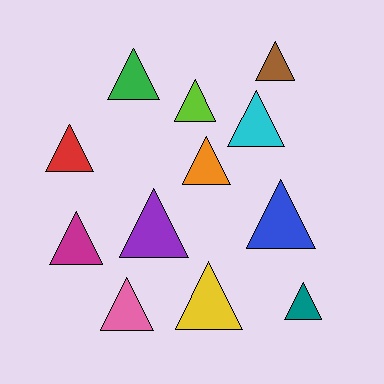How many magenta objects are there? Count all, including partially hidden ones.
There is 1 magenta object.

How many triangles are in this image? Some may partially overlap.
There are 12 triangles.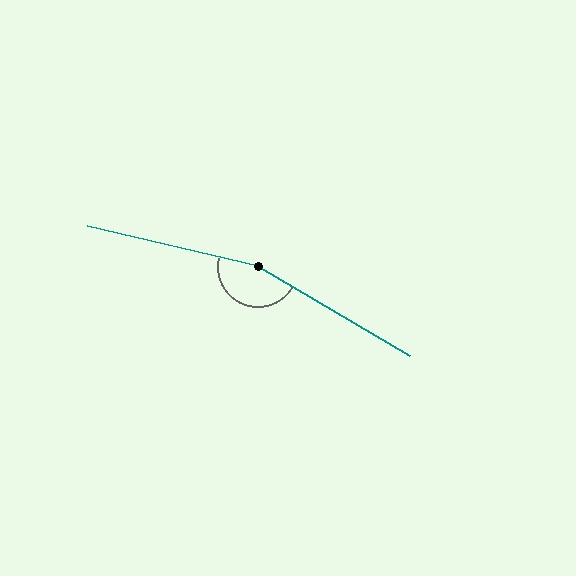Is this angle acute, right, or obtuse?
It is obtuse.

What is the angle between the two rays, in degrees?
Approximately 163 degrees.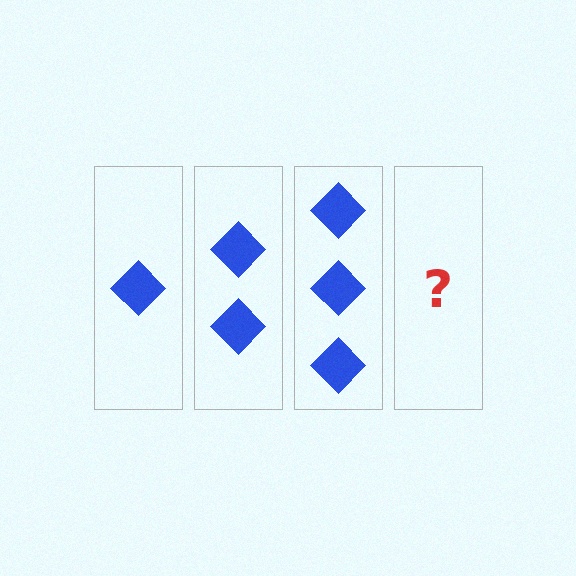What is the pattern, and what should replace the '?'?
The pattern is that each step adds one more diamond. The '?' should be 4 diamonds.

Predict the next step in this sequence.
The next step is 4 diamonds.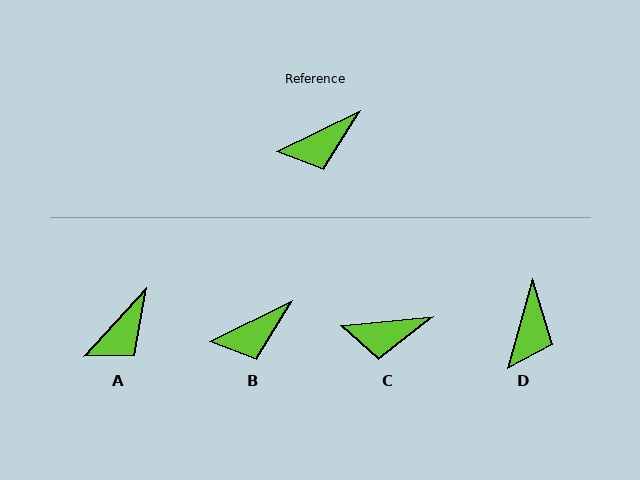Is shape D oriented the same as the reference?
No, it is off by about 48 degrees.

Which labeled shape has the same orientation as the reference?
B.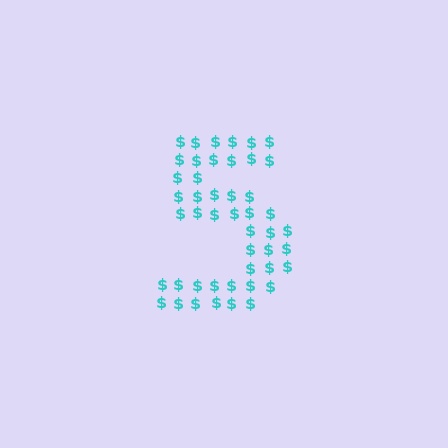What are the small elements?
The small elements are dollar signs.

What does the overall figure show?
The overall figure shows the digit 5.